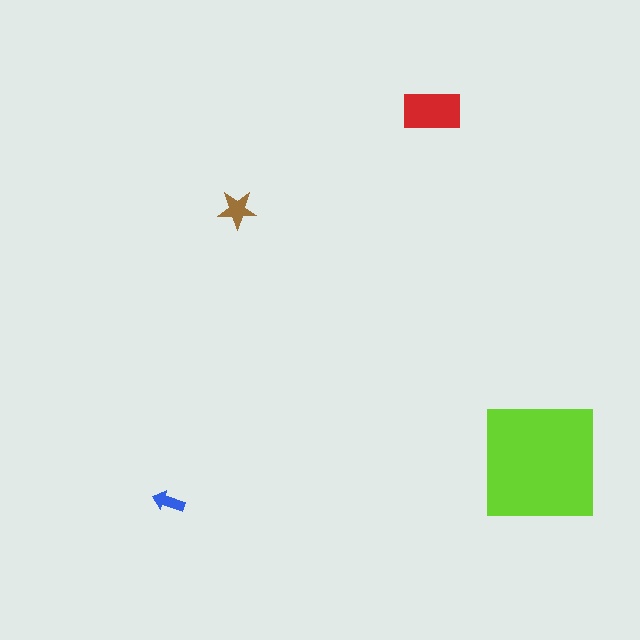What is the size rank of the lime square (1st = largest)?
1st.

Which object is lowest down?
The blue arrow is bottommost.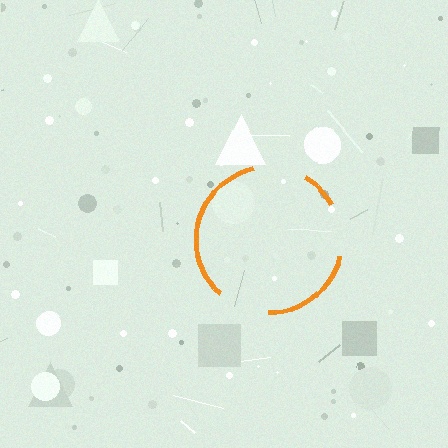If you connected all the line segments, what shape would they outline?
They would outline a circle.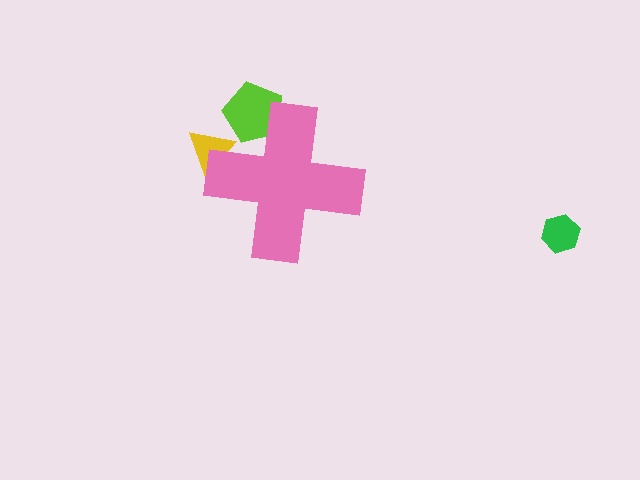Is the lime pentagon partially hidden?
Yes, the lime pentagon is partially hidden behind the pink cross.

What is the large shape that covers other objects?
A pink cross.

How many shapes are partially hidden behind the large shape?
2 shapes are partially hidden.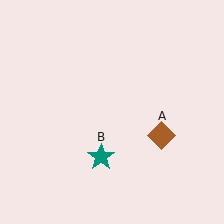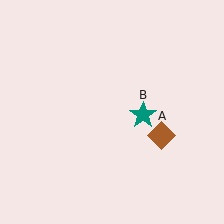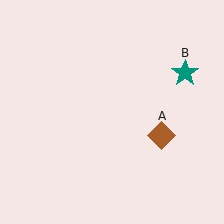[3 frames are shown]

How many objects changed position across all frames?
1 object changed position: teal star (object B).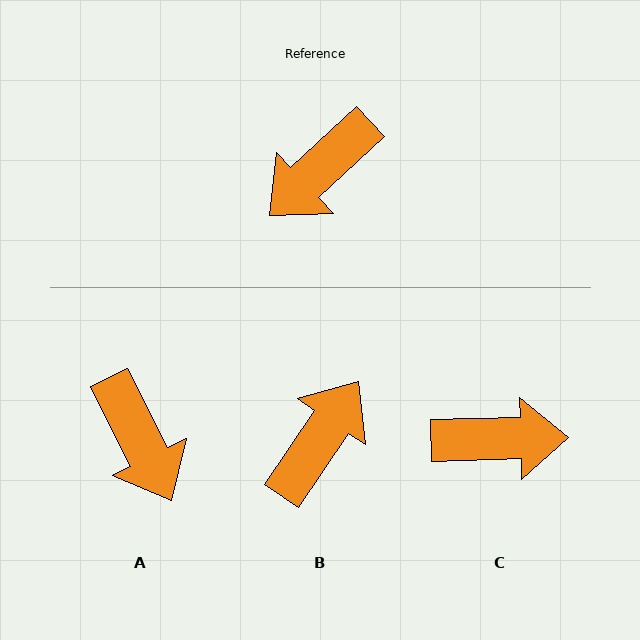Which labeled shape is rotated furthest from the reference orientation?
B, about 167 degrees away.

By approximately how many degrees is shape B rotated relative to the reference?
Approximately 167 degrees clockwise.